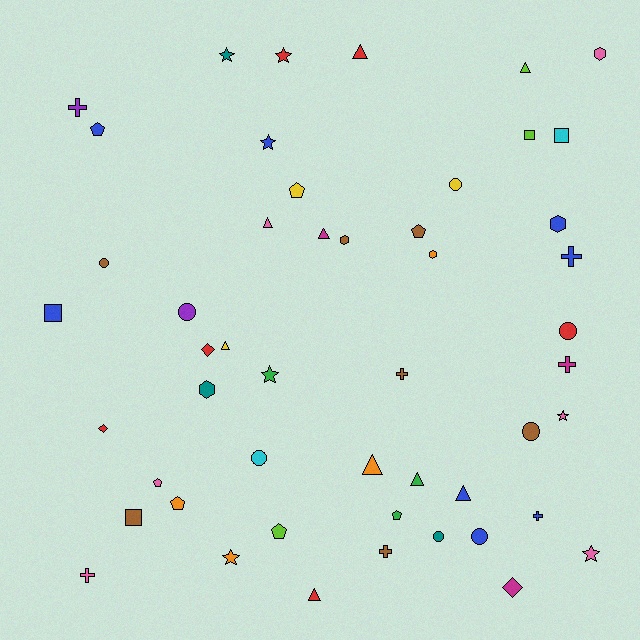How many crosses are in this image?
There are 7 crosses.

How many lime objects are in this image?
There are 3 lime objects.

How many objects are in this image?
There are 50 objects.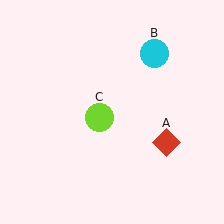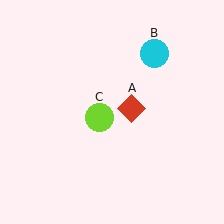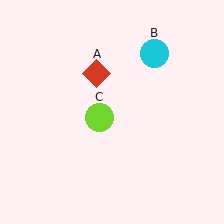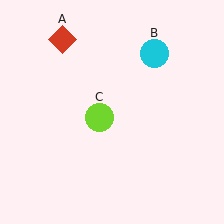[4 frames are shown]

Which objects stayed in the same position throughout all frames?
Cyan circle (object B) and lime circle (object C) remained stationary.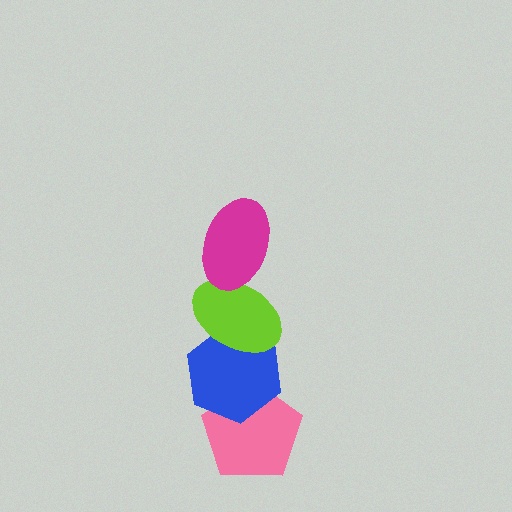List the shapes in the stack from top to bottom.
From top to bottom: the magenta ellipse, the lime ellipse, the blue hexagon, the pink pentagon.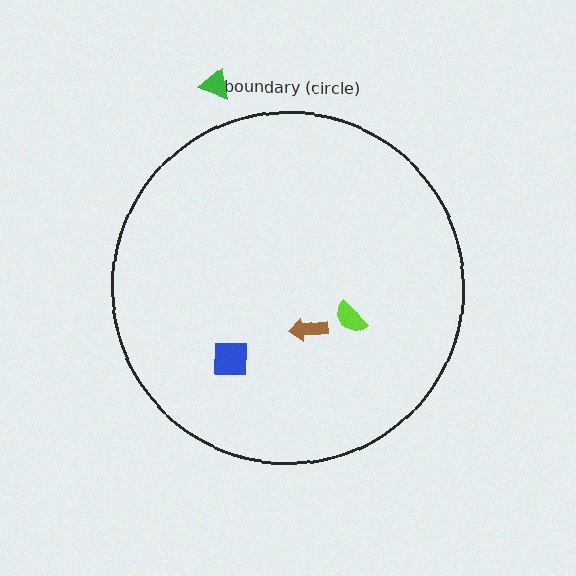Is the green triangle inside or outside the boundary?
Outside.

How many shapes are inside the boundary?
3 inside, 1 outside.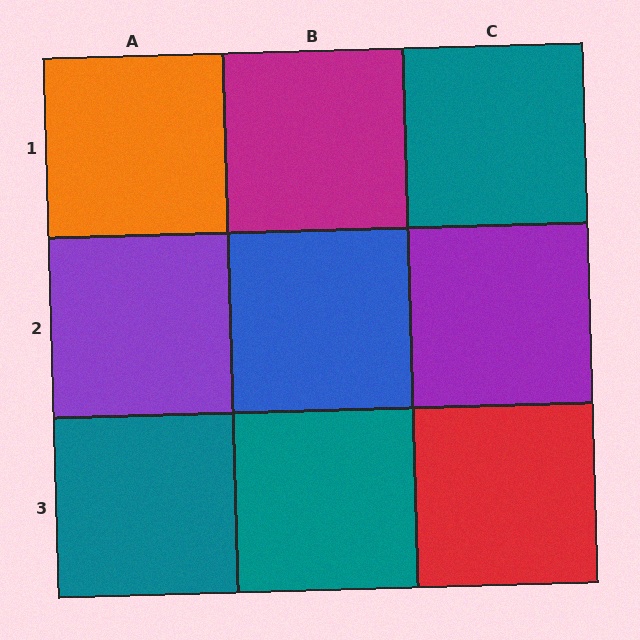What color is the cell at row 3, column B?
Teal.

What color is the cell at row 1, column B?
Magenta.